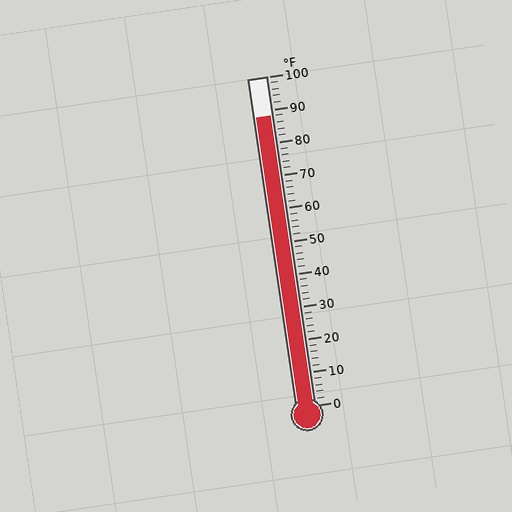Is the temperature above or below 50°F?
The temperature is above 50°F.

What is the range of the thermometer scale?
The thermometer scale ranges from 0°F to 100°F.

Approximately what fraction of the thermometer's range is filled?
The thermometer is filled to approximately 90% of its range.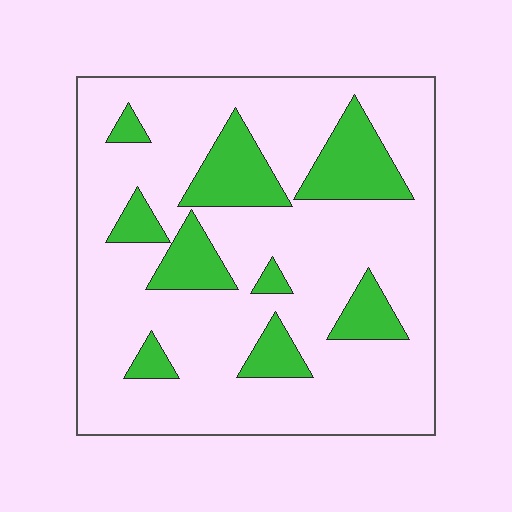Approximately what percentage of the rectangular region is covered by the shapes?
Approximately 20%.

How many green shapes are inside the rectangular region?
9.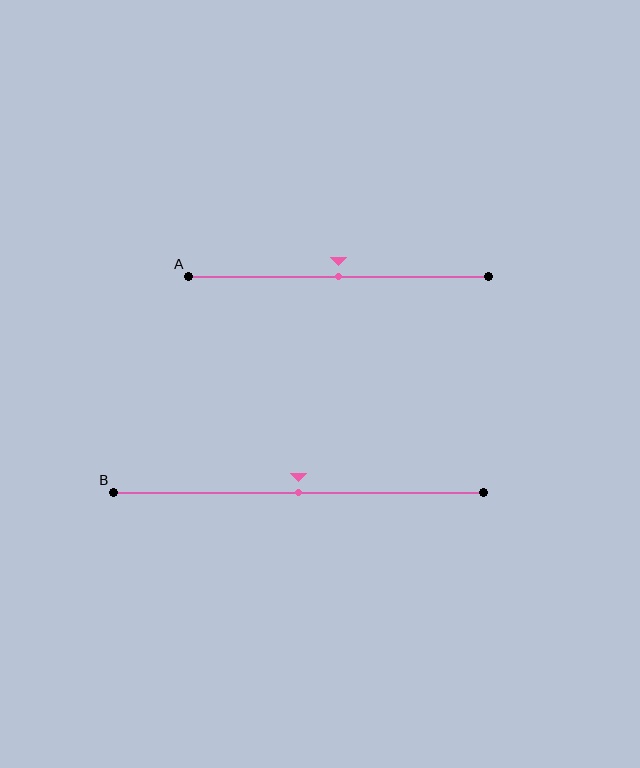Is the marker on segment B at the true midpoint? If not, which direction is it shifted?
Yes, the marker on segment B is at the true midpoint.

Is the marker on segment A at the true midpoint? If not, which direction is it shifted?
Yes, the marker on segment A is at the true midpoint.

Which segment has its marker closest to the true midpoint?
Segment A has its marker closest to the true midpoint.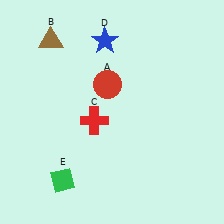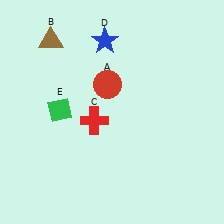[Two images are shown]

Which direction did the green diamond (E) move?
The green diamond (E) moved up.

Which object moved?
The green diamond (E) moved up.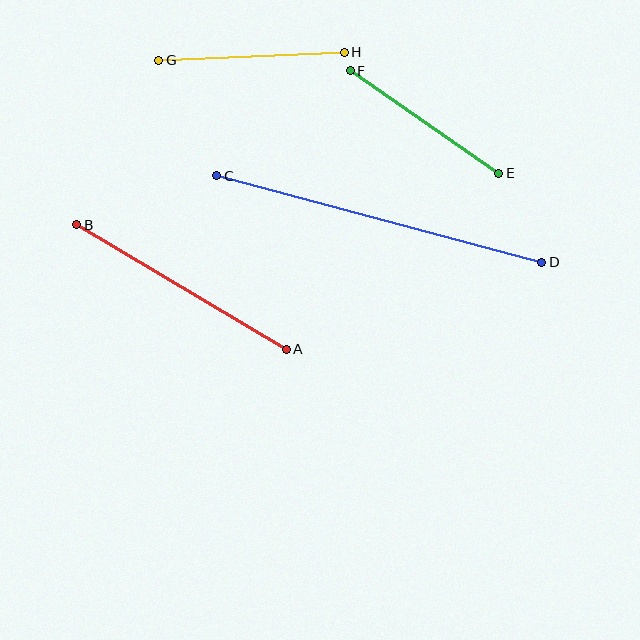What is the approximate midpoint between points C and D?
The midpoint is at approximately (379, 219) pixels.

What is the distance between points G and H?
The distance is approximately 186 pixels.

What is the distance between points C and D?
The distance is approximately 336 pixels.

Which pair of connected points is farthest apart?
Points C and D are farthest apart.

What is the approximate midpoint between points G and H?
The midpoint is at approximately (252, 56) pixels.